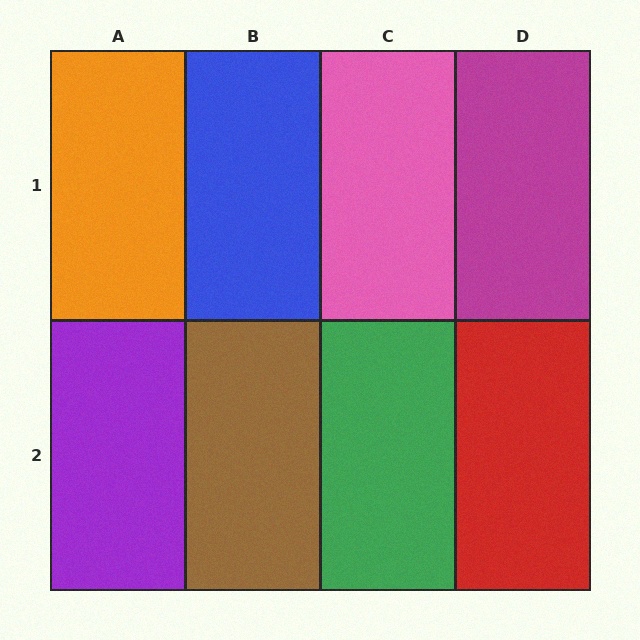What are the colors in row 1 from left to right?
Orange, blue, pink, magenta.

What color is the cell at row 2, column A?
Purple.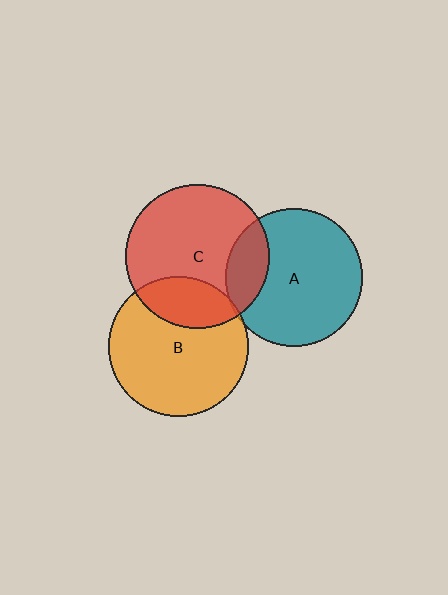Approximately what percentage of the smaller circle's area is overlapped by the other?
Approximately 25%.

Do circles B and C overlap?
Yes.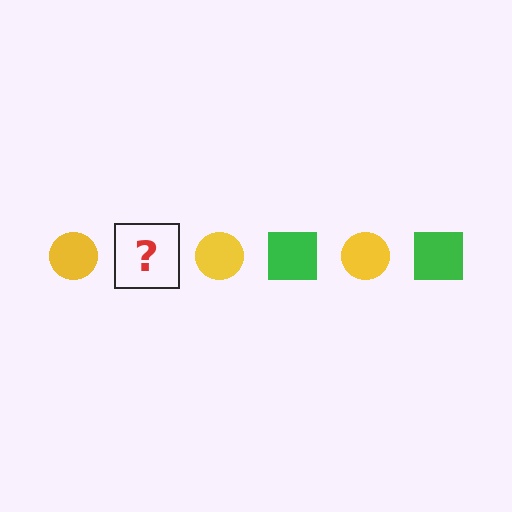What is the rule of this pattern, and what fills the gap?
The rule is that the pattern alternates between yellow circle and green square. The gap should be filled with a green square.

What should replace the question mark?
The question mark should be replaced with a green square.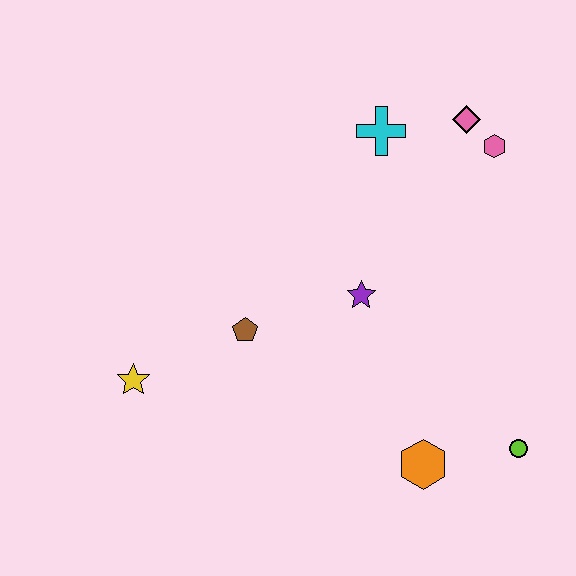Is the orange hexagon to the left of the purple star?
No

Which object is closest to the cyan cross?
The pink diamond is closest to the cyan cross.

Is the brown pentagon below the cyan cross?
Yes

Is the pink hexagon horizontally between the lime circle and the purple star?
Yes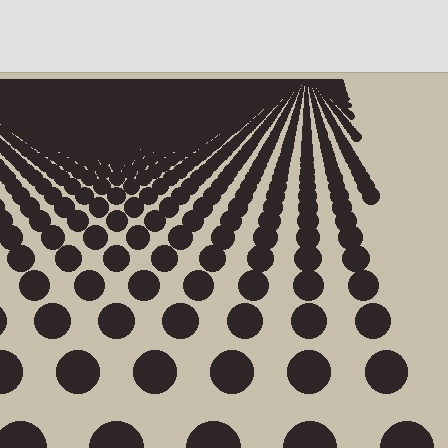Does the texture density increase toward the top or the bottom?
Density increases toward the top.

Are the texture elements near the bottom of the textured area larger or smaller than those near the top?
Larger. Near the bottom, elements are closer to the viewer and appear at a bigger on-screen size.